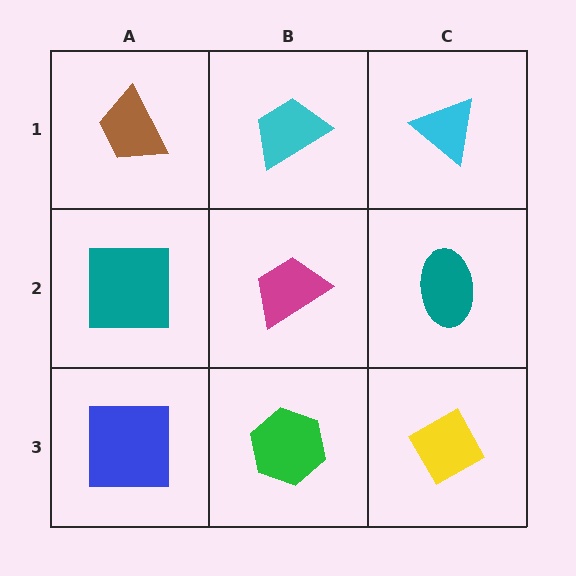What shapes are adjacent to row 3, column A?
A teal square (row 2, column A), a green hexagon (row 3, column B).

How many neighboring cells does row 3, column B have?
3.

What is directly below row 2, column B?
A green hexagon.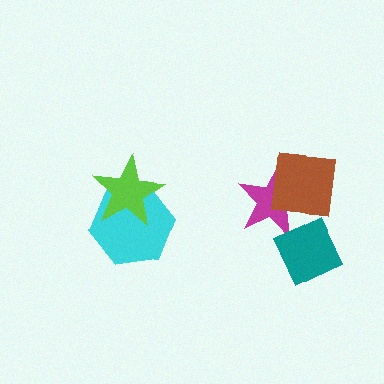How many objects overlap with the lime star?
1 object overlaps with the lime star.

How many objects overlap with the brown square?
1 object overlaps with the brown square.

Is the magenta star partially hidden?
Yes, it is partially covered by another shape.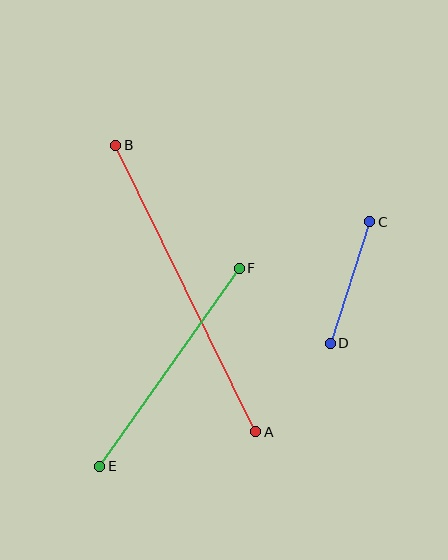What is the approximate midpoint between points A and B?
The midpoint is at approximately (186, 289) pixels.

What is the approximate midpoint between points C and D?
The midpoint is at approximately (350, 283) pixels.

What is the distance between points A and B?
The distance is approximately 319 pixels.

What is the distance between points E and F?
The distance is approximately 242 pixels.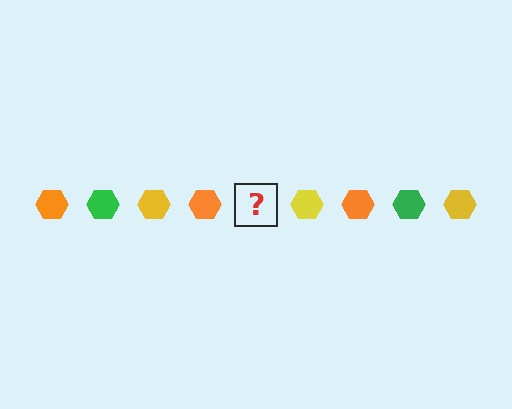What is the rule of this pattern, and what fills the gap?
The rule is that the pattern cycles through orange, green, yellow hexagons. The gap should be filled with a green hexagon.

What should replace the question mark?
The question mark should be replaced with a green hexagon.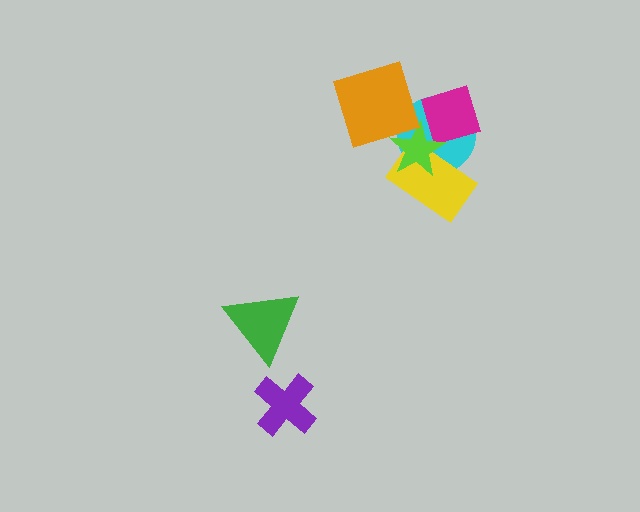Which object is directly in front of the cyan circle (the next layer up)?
The magenta diamond is directly in front of the cyan circle.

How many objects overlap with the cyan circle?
4 objects overlap with the cyan circle.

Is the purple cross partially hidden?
No, no other shape covers it.